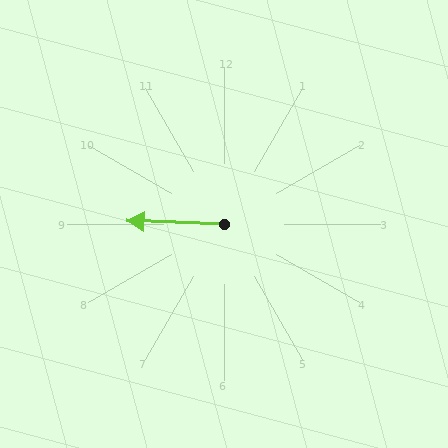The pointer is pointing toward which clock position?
Roughly 9 o'clock.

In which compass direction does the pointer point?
West.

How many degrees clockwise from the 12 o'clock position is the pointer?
Approximately 272 degrees.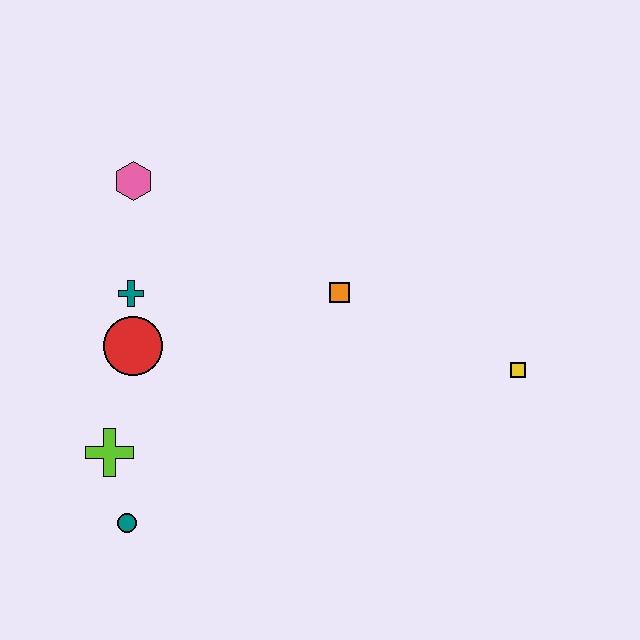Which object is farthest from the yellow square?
The pink hexagon is farthest from the yellow square.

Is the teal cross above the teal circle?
Yes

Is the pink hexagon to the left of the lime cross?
No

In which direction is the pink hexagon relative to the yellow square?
The pink hexagon is to the left of the yellow square.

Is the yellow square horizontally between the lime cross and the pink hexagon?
No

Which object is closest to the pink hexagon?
The teal cross is closest to the pink hexagon.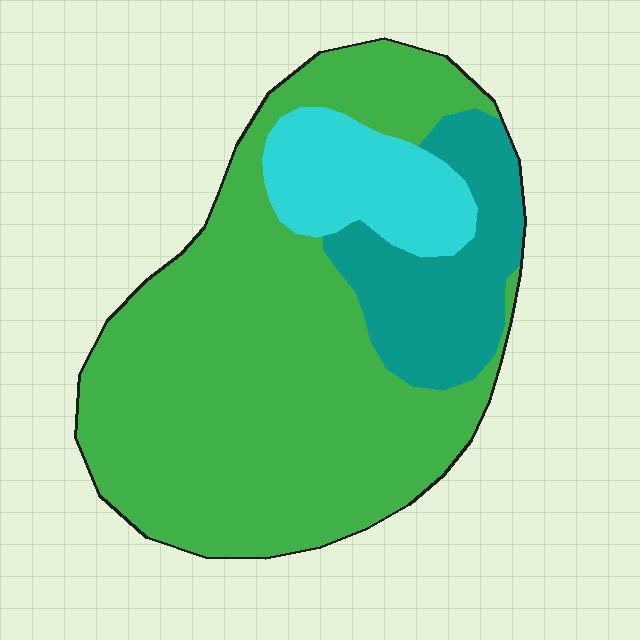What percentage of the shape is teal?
Teal covers about 20% of the shape.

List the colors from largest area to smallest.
From largest to smallest: green, teal, cyan.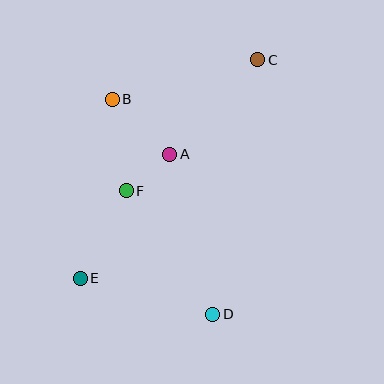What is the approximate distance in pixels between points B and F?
The distance between B and F is approximately 93 pixels.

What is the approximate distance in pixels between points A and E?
The distance between A and E is approximately 153 pixels.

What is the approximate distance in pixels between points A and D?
The distance between A and D is approximately 165 pixels.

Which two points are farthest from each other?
Points C and E are farthest from each other.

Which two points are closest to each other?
Points A and F are closest to each other.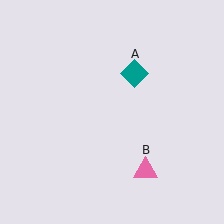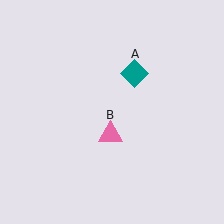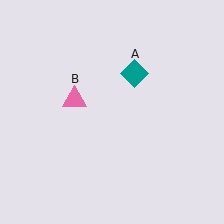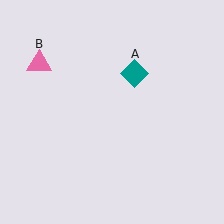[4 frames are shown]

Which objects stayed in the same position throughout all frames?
Teal diamond (object A) remained stationary.